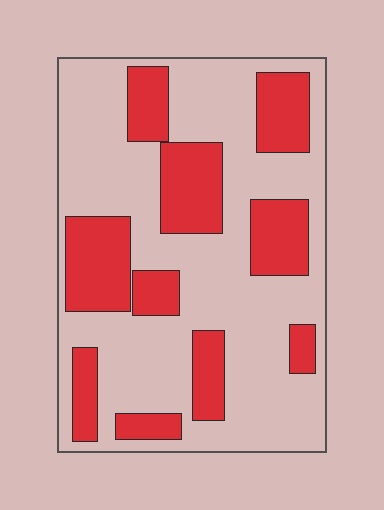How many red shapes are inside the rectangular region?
10.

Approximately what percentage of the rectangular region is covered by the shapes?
Approximately 35%.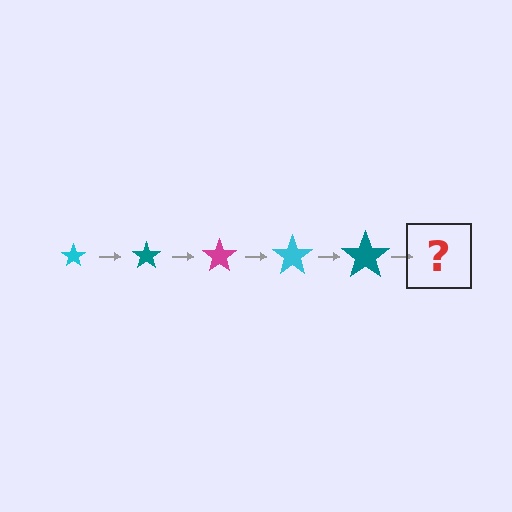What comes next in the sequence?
The next element should be a magenta star, larger than the previous one.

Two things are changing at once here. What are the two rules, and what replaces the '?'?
The two rules are that the star grows larger each step and the color cycles through cyan, teal, and magenta. The '?' should be a magenta star, larger than the previous one.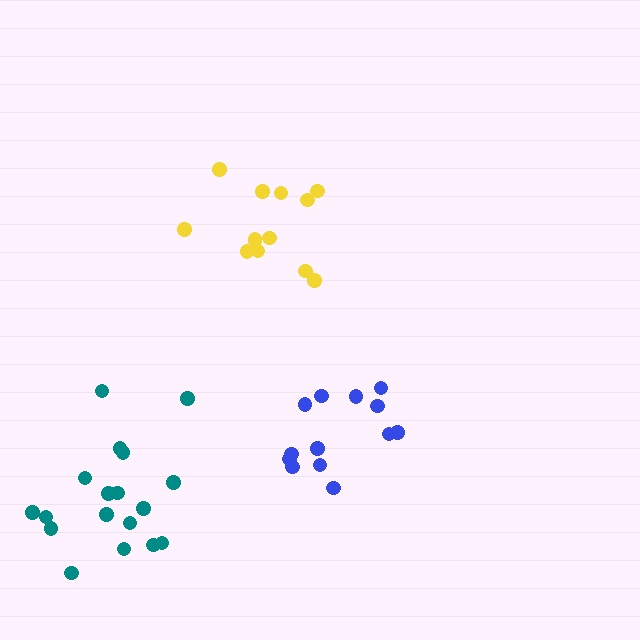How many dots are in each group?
Group 1: 13 dots, Group 2: 18 dots, Group 3: 13 dots (44 total).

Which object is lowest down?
The teal cluster is bottommost.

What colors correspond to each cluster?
The clusters are colored: blue, teal, yellow.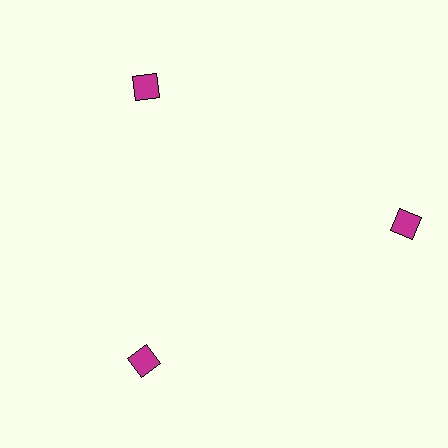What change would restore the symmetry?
The symmetry would be restored by moving it inward, back onto the ring so that all 3 squares sit at equal angles and equal distance from the center.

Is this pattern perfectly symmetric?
No. The 3 magenta squares are arranged in a ring, but one element near the 3 o'clock position is pushed outward from the center, breaking the 3-fold rotational symmetry.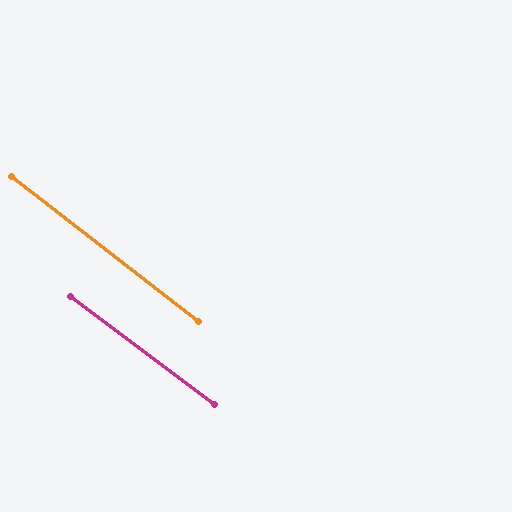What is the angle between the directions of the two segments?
Approximately 1 degree.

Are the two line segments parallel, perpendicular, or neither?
Parallel — their directions differ by only 1.0°.